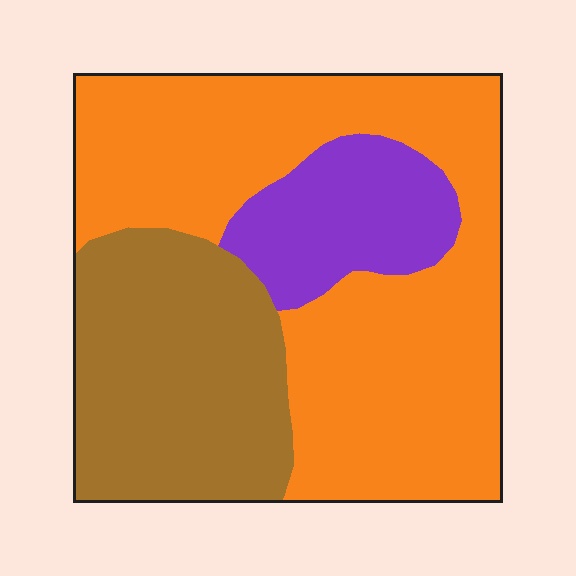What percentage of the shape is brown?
Brown takes up about one third (1/3) of the shape.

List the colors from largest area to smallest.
From largest to smallest: orange, brown, purple.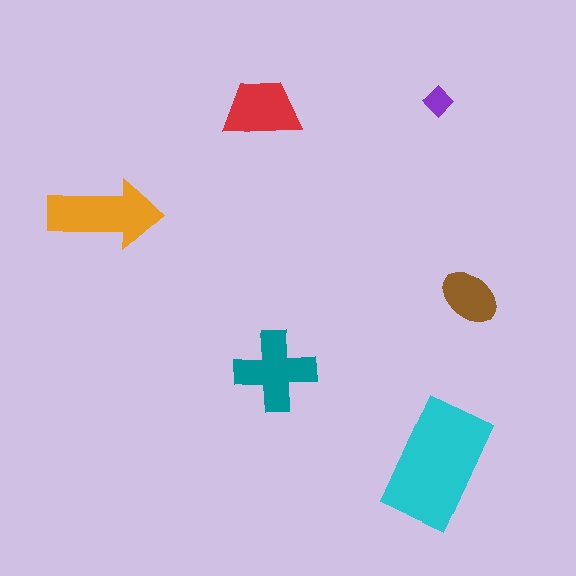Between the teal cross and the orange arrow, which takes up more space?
The orange arrow.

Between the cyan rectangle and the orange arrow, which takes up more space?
The cyan rectangle.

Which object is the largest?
The cyan rectangle.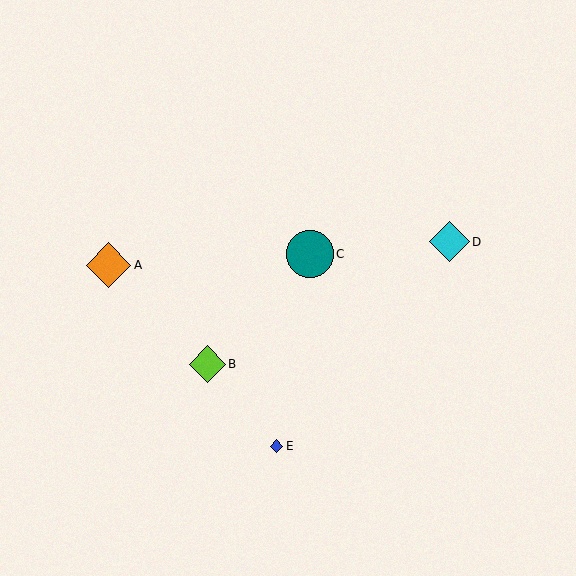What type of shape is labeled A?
Shape A is an orange diamond.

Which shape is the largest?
The teal circle (labeled C) is the largest.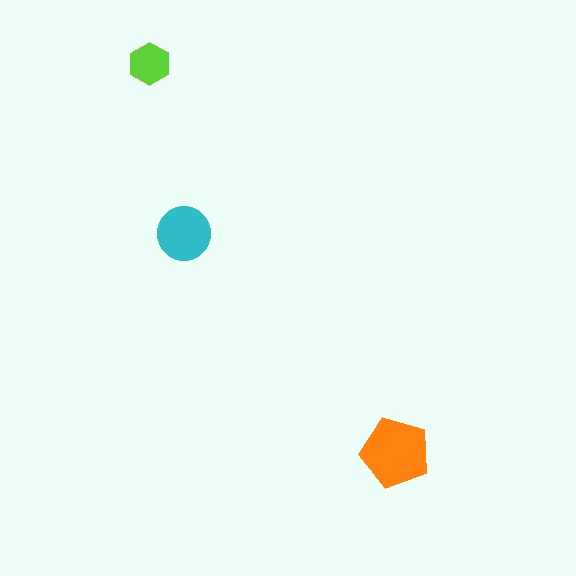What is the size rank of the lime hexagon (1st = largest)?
3rd.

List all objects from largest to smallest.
The orange pentagon, the cyan circle, the lime hexagon.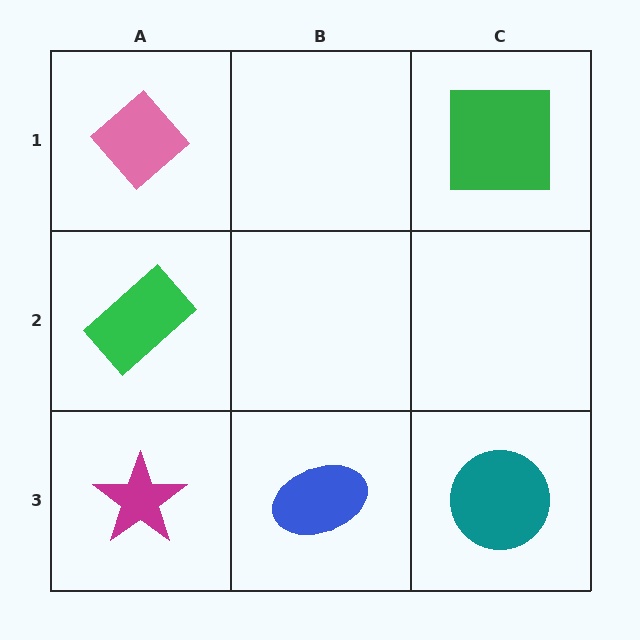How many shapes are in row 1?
2 shapes.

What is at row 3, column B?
A blue ellipse.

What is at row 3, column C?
A teal circle.